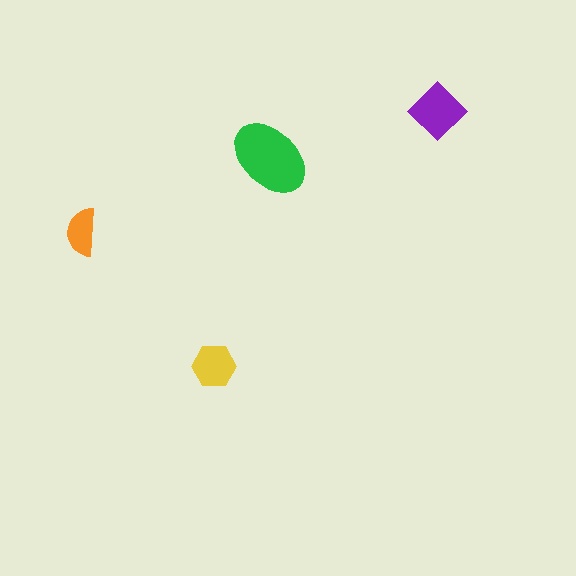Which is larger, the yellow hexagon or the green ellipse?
The green ellipse.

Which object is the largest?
The green ellipse.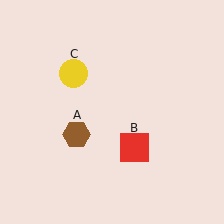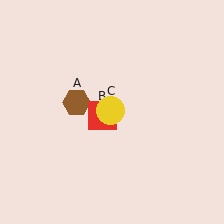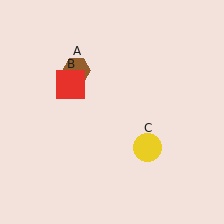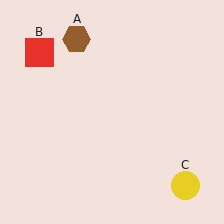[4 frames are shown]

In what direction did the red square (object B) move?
The red square (object B) moved up and to the left.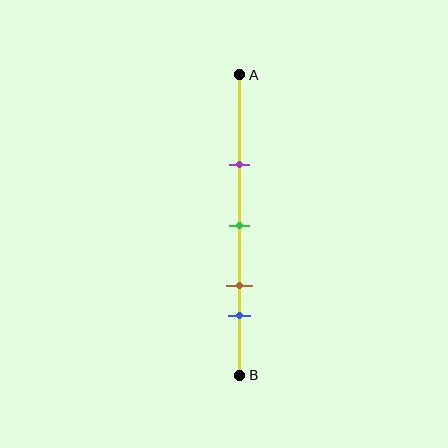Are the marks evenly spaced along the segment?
No, the marks are not evenly spaced.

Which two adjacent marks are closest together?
The brown and blue marks are the closest adjacent pair.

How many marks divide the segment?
There are 4 marks dividing the segment.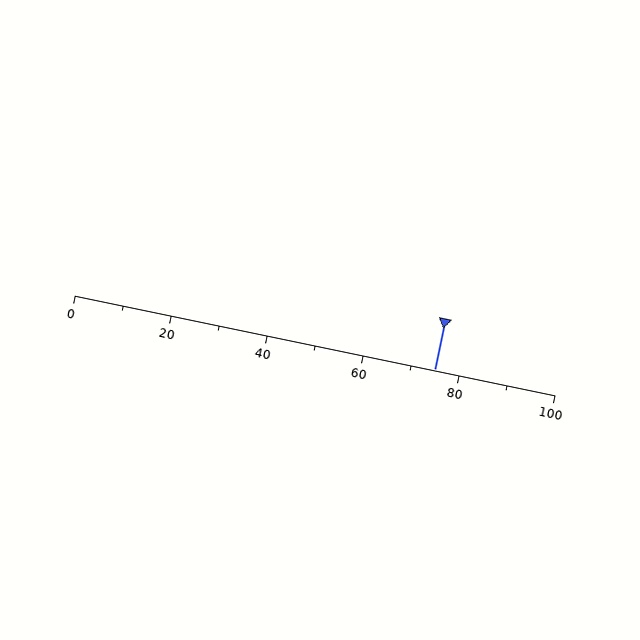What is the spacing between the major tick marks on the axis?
The major ticks are spaced 20 apart.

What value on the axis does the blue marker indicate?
The marker indicates approximately 75.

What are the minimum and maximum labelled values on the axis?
The axis runs from 0 to 100.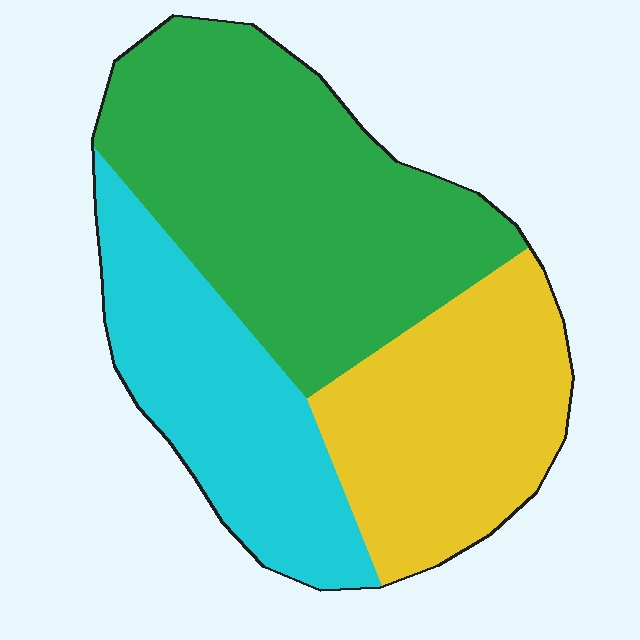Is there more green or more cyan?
Green.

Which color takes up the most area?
Green, at roughly 45%.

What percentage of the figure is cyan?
Cyan covers 27% of the figure.